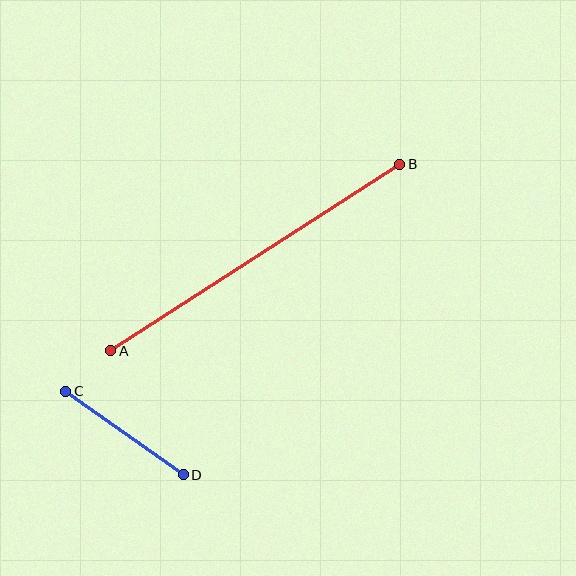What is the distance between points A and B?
The distance is approximately 344 pixels.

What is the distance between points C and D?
The distance is approximately 144 pixels.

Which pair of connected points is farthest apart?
Points A and B are farthest apart.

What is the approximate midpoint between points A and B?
The midpoint is at approximately (255, 257) pixels.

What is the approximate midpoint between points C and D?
The midpoint is at approximately (124, 433) pixels.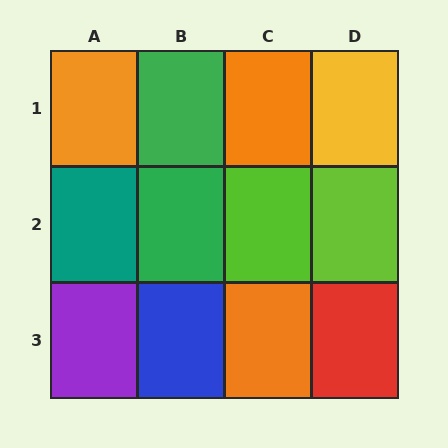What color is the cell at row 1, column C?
Orange.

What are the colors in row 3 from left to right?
Purple, blue, orange, red.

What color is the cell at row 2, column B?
Green.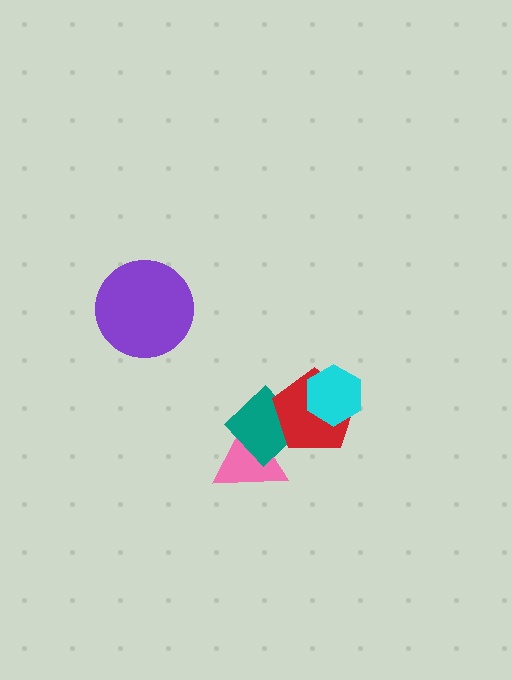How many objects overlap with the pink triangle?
1 object overlaps with the pink triangle.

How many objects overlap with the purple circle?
0 objects overlap with the purple circle.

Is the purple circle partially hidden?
No, no other shape covers it.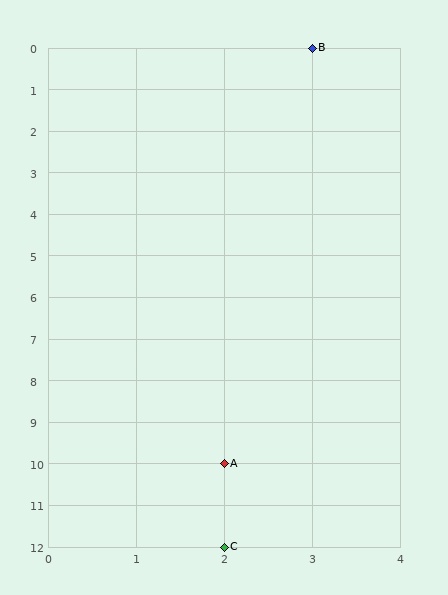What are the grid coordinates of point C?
Point C is at grid coordinates (2, 12).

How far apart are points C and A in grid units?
Points C and A are 2 rows apart.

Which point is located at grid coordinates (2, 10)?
Point A is at (2, 10).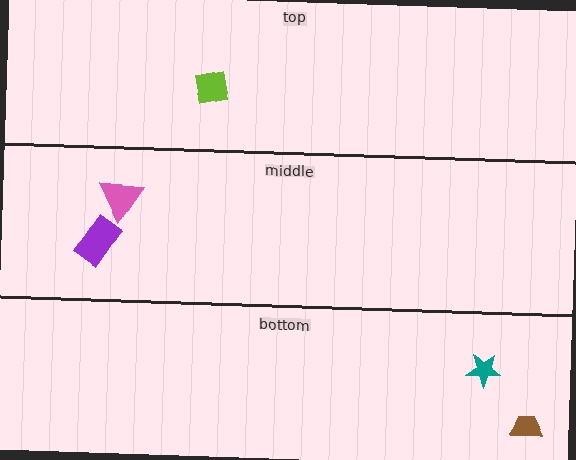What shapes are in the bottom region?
The teal star, the brown trapezoid.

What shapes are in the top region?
The lime square.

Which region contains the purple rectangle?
The middle region.